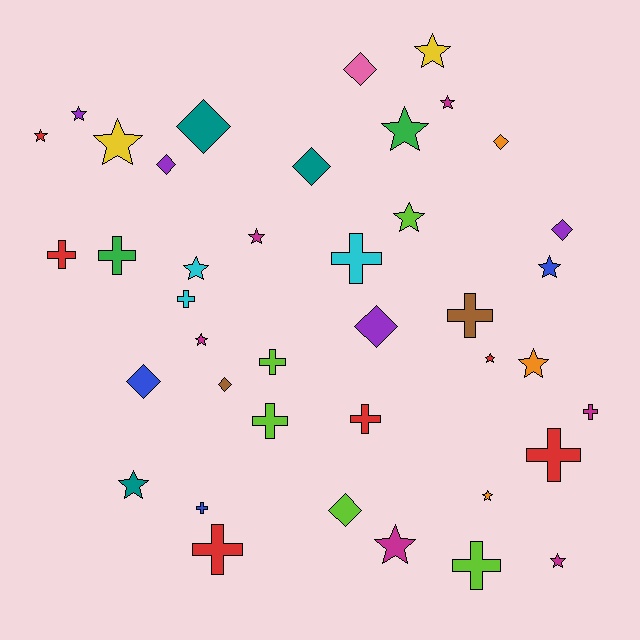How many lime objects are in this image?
There are 5 lime objects.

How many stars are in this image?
There are 17 stars.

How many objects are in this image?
There are 40 objects.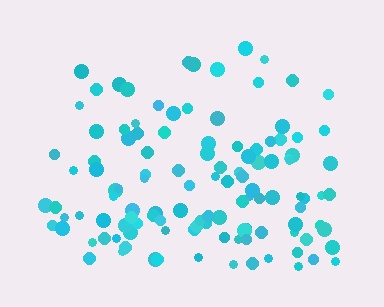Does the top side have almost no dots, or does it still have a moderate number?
Still a moderate number, just noticeably fewer than the bottom.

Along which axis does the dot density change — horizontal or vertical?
Vertical.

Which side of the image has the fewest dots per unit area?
The top.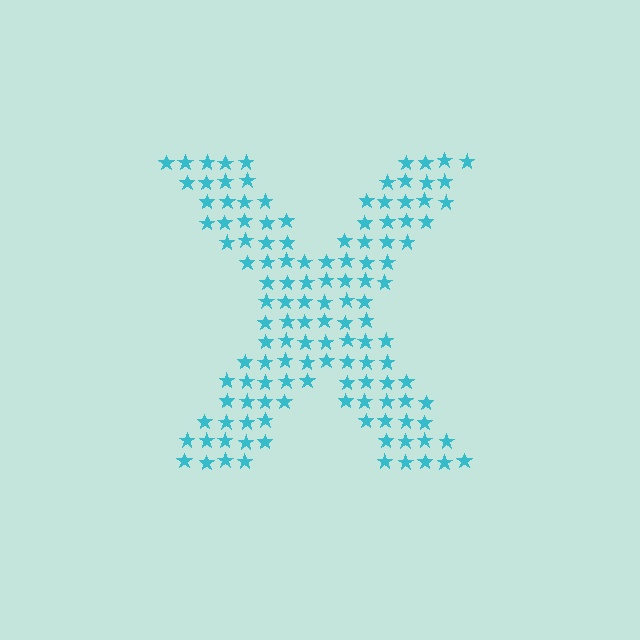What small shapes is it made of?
It is made of small stars.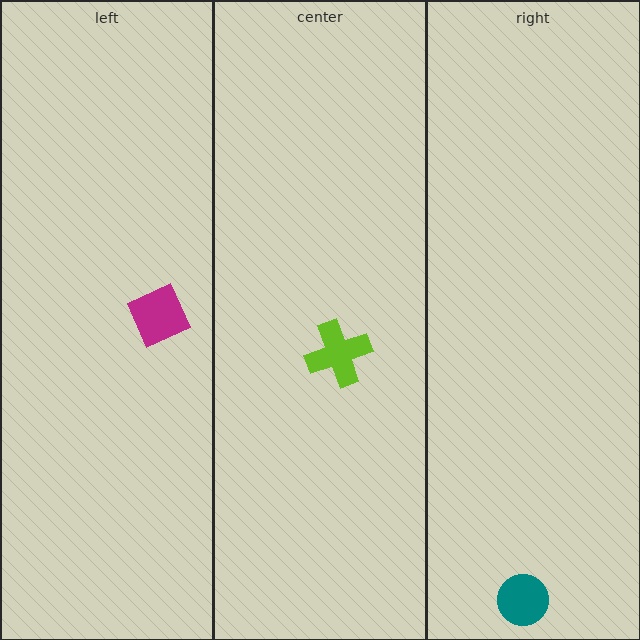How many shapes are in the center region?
1.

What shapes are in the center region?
The lime cross.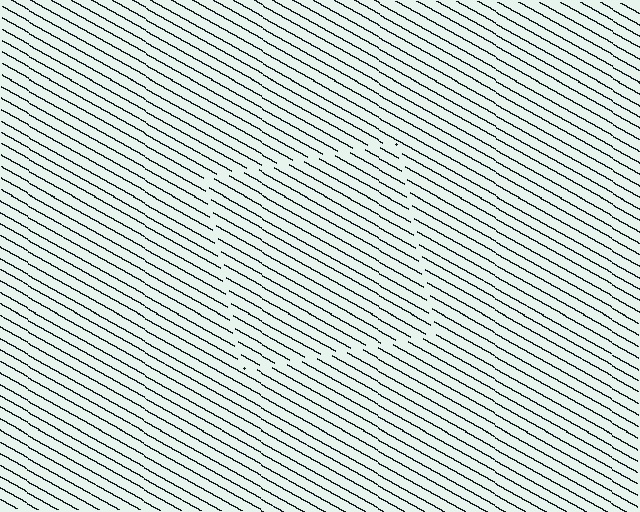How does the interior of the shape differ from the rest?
The interior of the shape contains the same grating, shifted by half a period — the contour is defined by the phase discontinuity where line-ends from the inner and outer gratings abut.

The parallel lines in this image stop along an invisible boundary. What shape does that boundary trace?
An illusory square. The interior of the shape contains the same grating, shifted by half a period — the contour is defined by the phase discontinuity where line-ends from the inner and outer gratings abut.